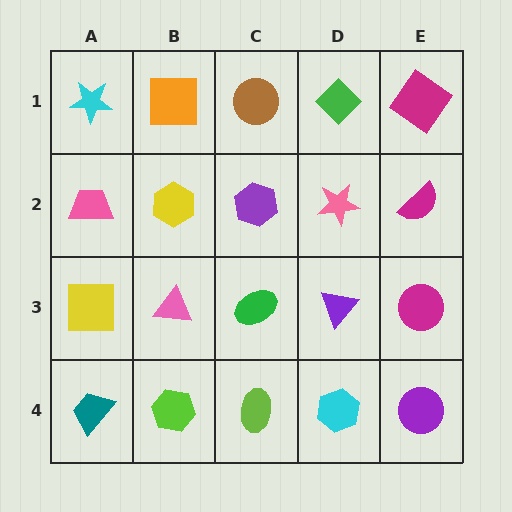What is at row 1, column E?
A magenta diamond.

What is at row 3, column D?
A purple triangle.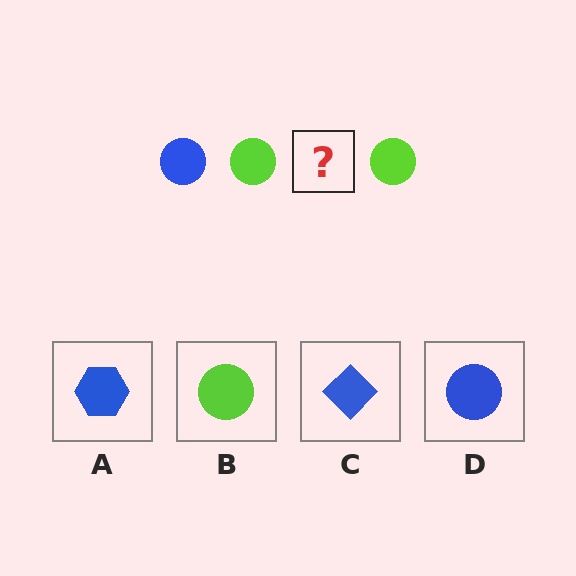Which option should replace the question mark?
Option D.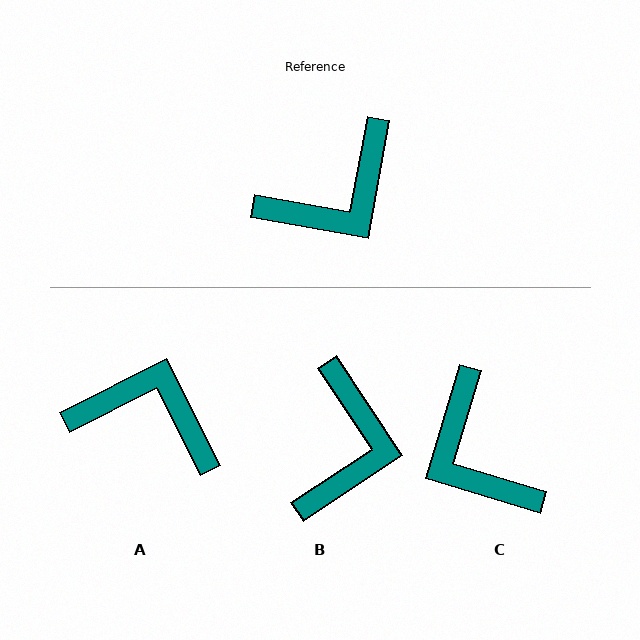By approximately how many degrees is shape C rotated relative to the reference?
Approximately 97 degrees clockwise.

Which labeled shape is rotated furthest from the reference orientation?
A, about 127 degrees away.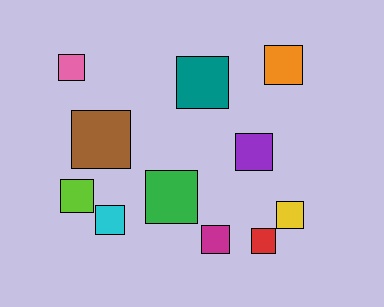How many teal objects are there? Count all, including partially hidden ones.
There is 1 teal object.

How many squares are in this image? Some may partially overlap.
There are 11 squares.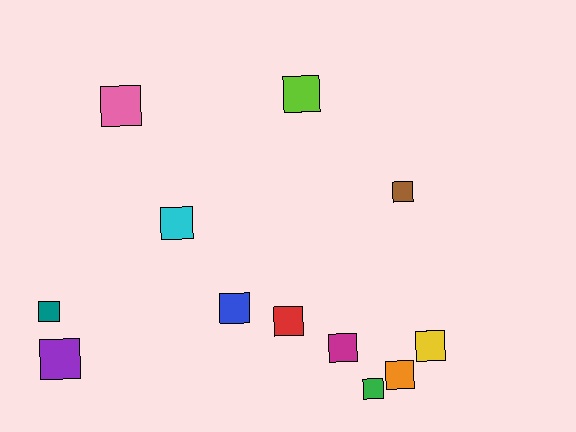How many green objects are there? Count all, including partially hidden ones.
There is 1 green object.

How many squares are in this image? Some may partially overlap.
There are 12 squares.